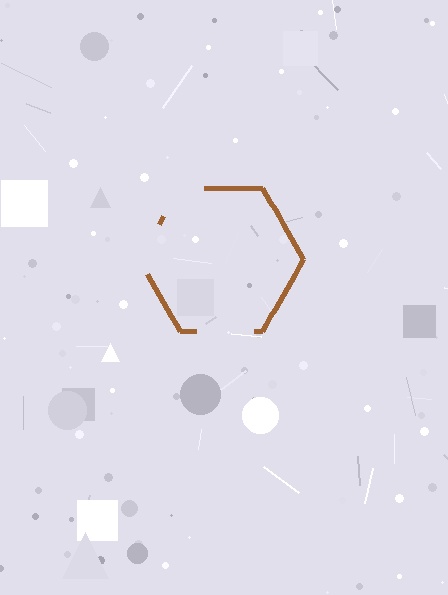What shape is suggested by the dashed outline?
The dashed outline suggests a hexagon.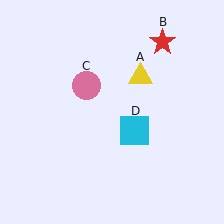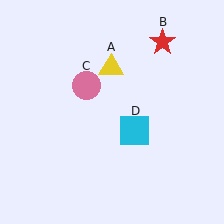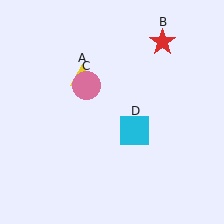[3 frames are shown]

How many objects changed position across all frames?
1 object changed position: yellow triangle (object A).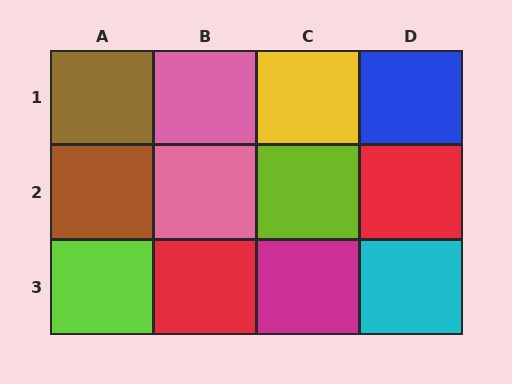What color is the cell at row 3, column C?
Magenta.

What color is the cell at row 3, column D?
Cyan.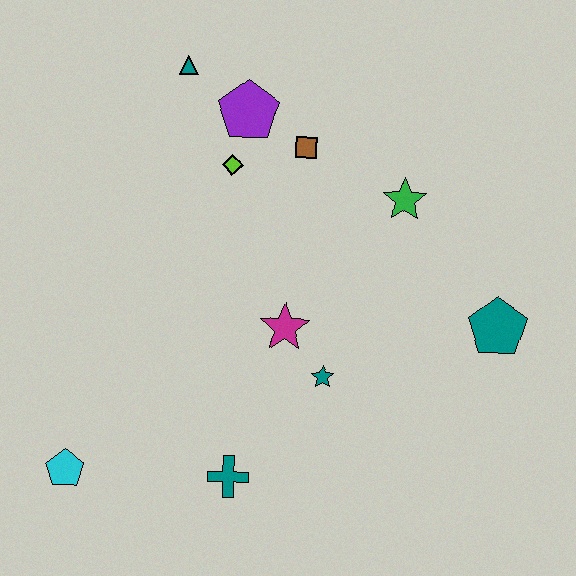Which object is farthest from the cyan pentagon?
The teal pentagon is farthest from the cyan pentagon.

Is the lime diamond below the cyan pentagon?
No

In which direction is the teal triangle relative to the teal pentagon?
The teal triangle is to the left of the teal pentagon.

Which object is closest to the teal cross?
The teal star is closest to the teal cross.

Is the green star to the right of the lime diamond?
Yes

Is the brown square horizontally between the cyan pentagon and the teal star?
Yes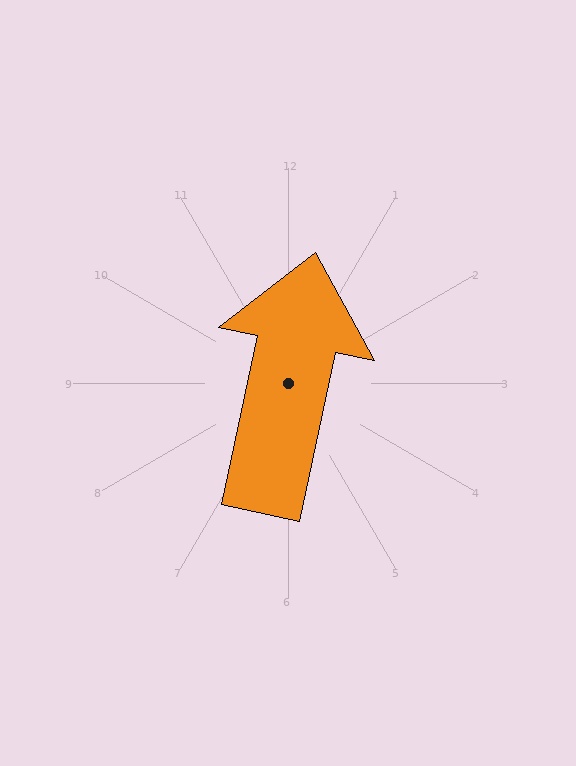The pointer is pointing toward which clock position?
Roughly 12 o'clock.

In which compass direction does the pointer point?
North.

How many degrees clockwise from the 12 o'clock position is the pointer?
Approximately 12 degrees.